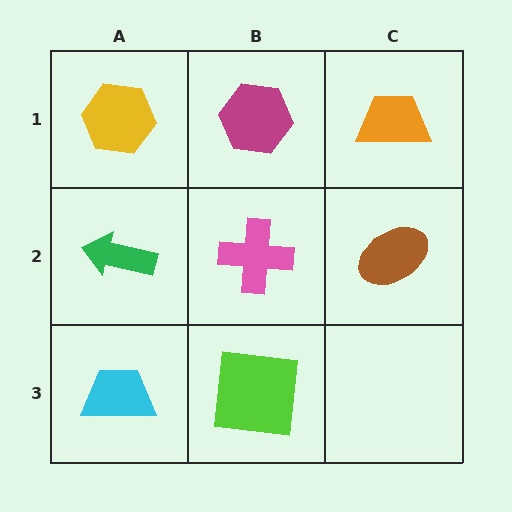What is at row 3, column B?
A lime square.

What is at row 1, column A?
A yellow hexagon.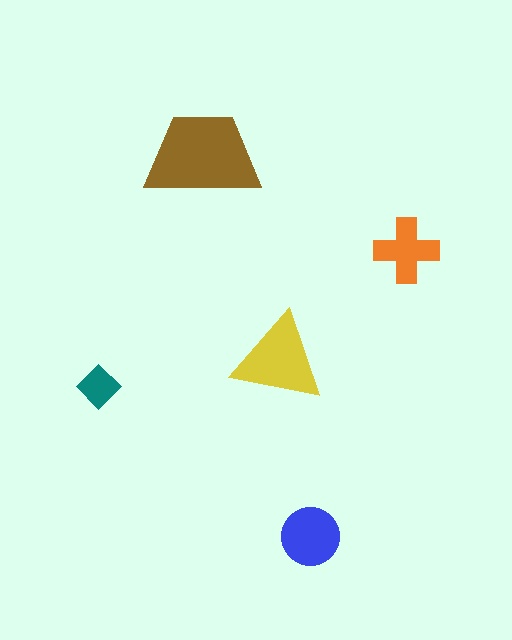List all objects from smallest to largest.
The teal diamond, the orange cross, the blue circle, the yellow triangle, the brown trapezoid.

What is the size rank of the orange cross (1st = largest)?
4th.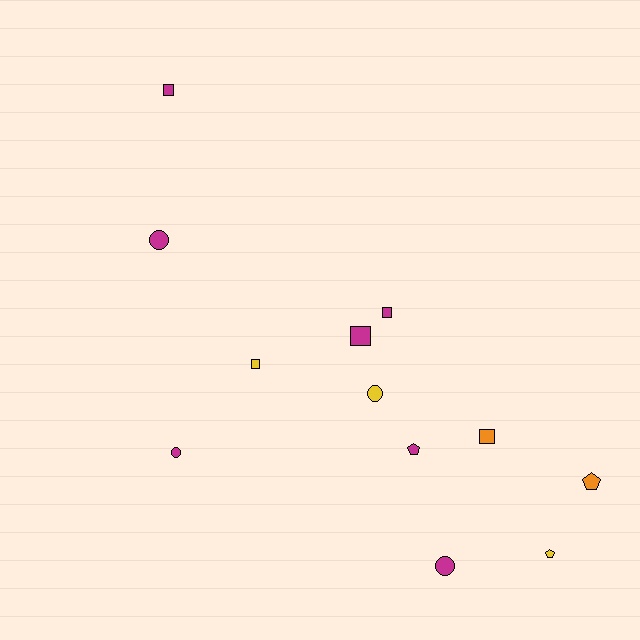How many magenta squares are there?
There are 3 magenta squares.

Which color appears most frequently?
Magenta, with 7 objects.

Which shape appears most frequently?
Square, with 5 objects.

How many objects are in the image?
There are 12 objects.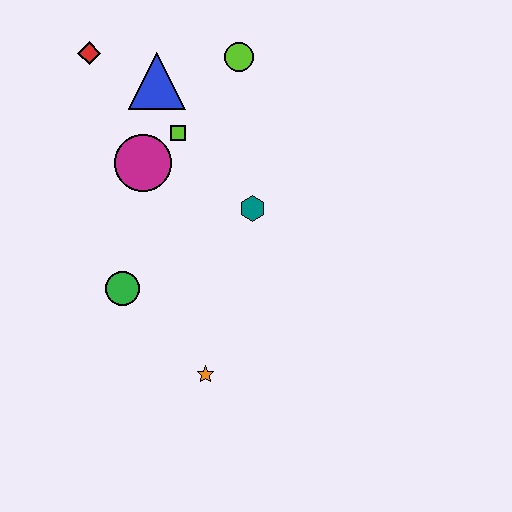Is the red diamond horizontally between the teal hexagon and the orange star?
No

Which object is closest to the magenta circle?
The lime square is closest to the magenta circle.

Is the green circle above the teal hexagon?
No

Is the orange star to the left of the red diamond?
No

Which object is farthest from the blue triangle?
The orange star is farthest from the blue triangle.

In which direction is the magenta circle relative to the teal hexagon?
The magenta circle is to the left of the teal hexagon.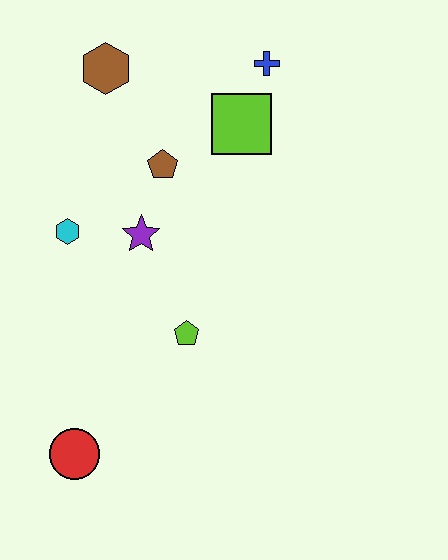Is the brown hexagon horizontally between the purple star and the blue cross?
No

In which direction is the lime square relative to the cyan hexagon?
The lime square is to the right of the cyan hexagon.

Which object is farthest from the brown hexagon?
The red circle is farthest from the brown hexagon.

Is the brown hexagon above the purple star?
Yes